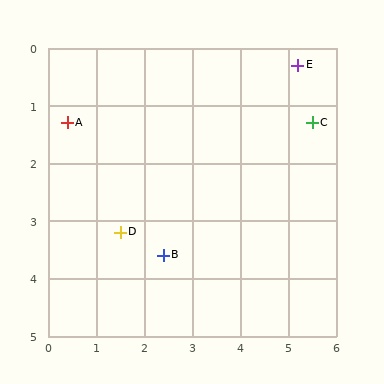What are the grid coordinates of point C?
Point C is at approximately (5.5, 1.3).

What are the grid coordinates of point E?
Point E is at approximately (5.2, 0.3).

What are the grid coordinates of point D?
Point D is at approximately (1.5, 3.2).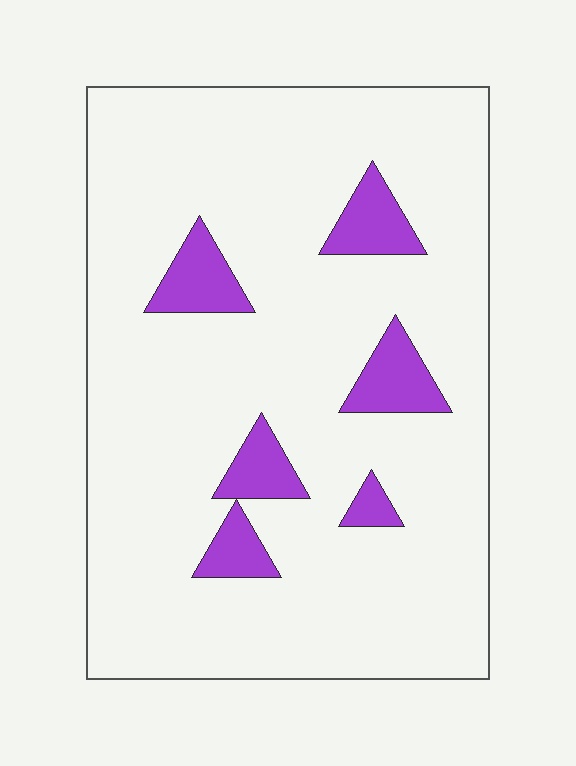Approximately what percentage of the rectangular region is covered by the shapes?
Approximately 10%.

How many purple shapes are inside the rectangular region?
6.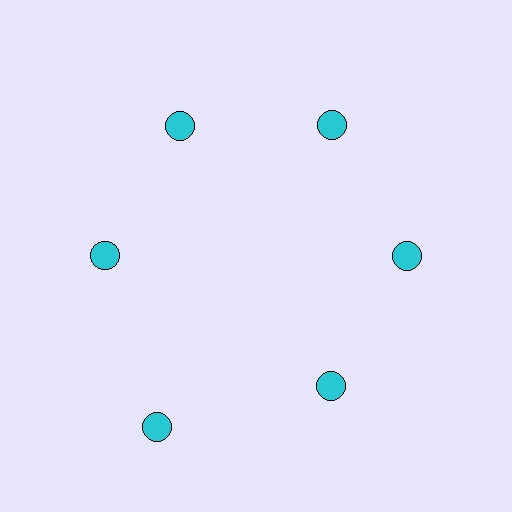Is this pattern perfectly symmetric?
No. The 6 cyan circles are arranged in a ring, but one element near the 7 o'clock position is pushed outward from the center, breaking the 6-fold rotational symmetry.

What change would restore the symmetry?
The symmetry would be restored by moving it inward, back onto the ring so that all 6 circles sit at equal angles and equal distance from the center.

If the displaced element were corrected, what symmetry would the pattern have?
It would have 6-fold rotational symmetry — the pattern would map onto itself every 60 degrees.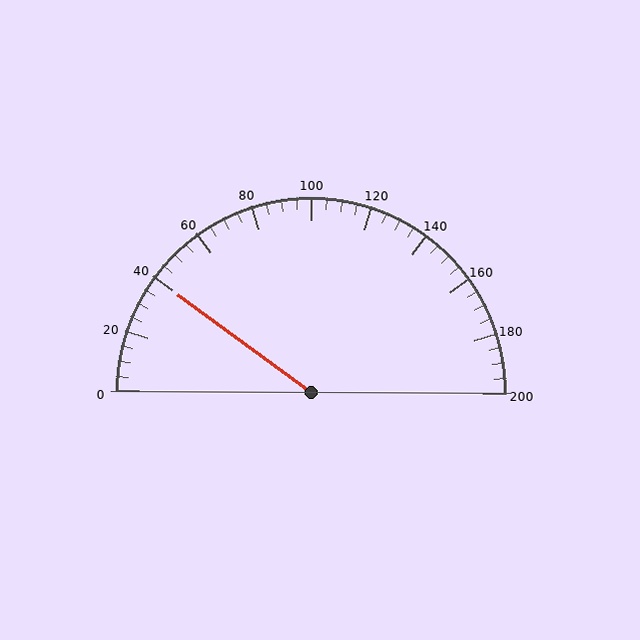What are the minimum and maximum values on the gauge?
The gauge ranges from 0 to 200.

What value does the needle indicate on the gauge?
The needle indicates approximately 40.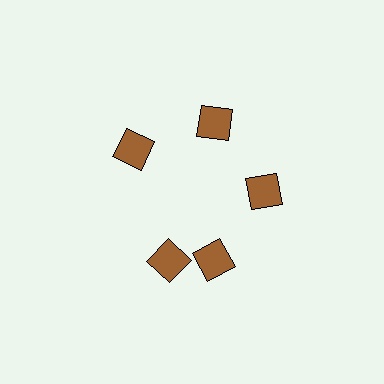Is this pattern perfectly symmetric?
No. The 5 brown diamonds are arranged in a ring, but one element near the 8 o'clock position is rotated out of alignment along the ring, breaking the 5-fold rotational symmetry.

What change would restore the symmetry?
The symmetry would be restored by rotating it back into even spacing with its neighbors so that all 5 diamonds sit at equal angles and equal distance from the center.